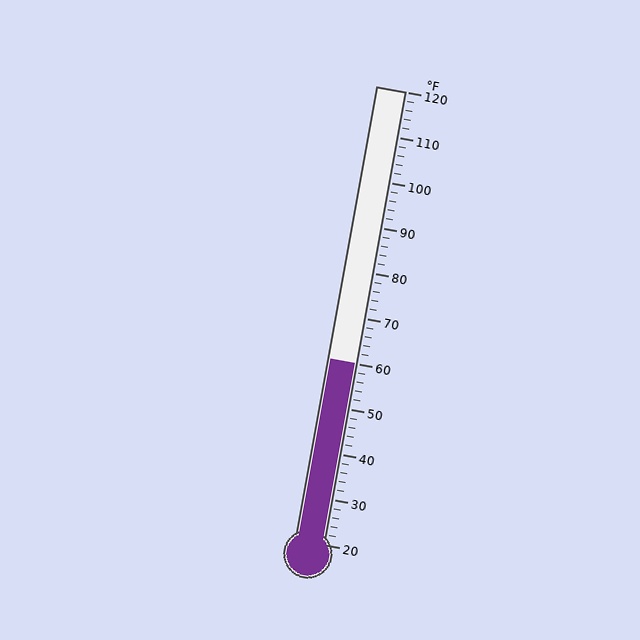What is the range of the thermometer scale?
The thermometer scale ranges from 20°F to 120°F.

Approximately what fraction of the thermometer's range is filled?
The thermometer is filled to approximately 40% of its range.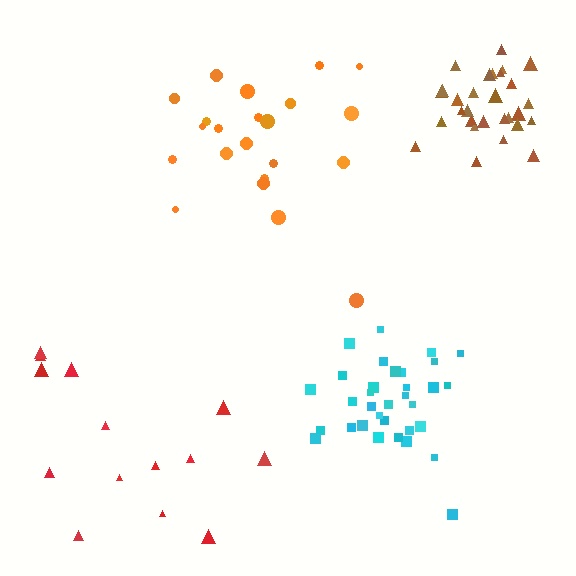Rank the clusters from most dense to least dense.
brown, cyan, orange, red.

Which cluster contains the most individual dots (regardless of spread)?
Cyan (33).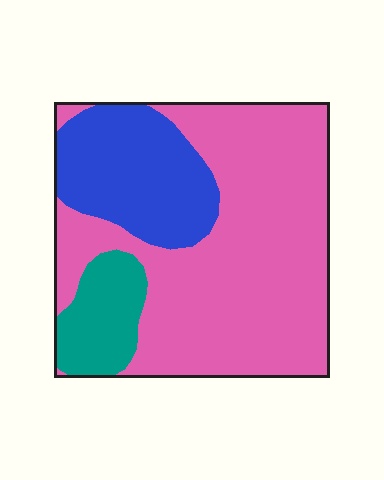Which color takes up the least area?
Teal, at roughly 10%.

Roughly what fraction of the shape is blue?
Blue takes up less than a quarter of the shape.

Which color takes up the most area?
Pink, at roughly 65%.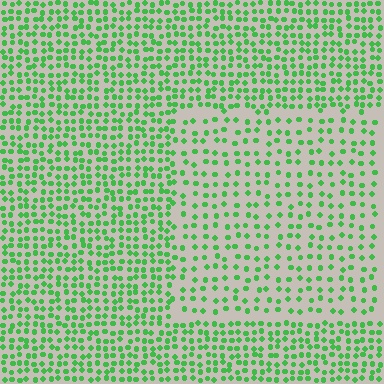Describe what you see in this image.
The image contains small green elements arranged at two different densities. A rectangle-shaped region is visible where the elements are less densely packed than the surrounding area.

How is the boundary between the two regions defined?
The boundary is defined by a change in element density (approximately 1.8x ratio). All elements are the same color, size, and shape.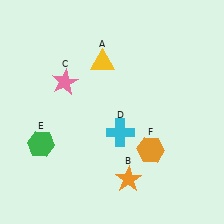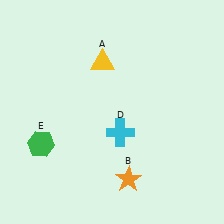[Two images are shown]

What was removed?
The orange hexagon (F), the pink star (C) were removed in Image 2.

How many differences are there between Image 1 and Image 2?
There are 2 differences between the two images.